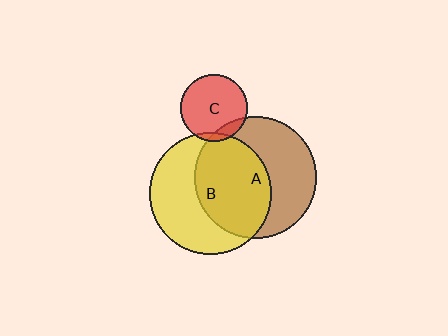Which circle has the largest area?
Circle A (brown).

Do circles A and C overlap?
Yes.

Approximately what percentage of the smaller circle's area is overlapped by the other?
Approximately 10%.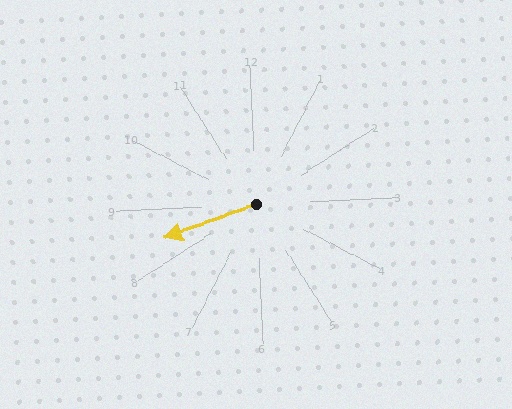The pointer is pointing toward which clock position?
Roughly 8 o'clock.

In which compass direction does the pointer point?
West.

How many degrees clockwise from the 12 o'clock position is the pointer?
Approximately 253 degrees.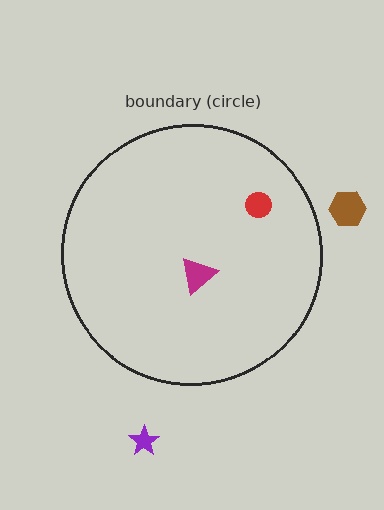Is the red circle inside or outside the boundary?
Inside.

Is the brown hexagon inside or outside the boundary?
Outside.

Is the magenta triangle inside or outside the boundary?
Inside.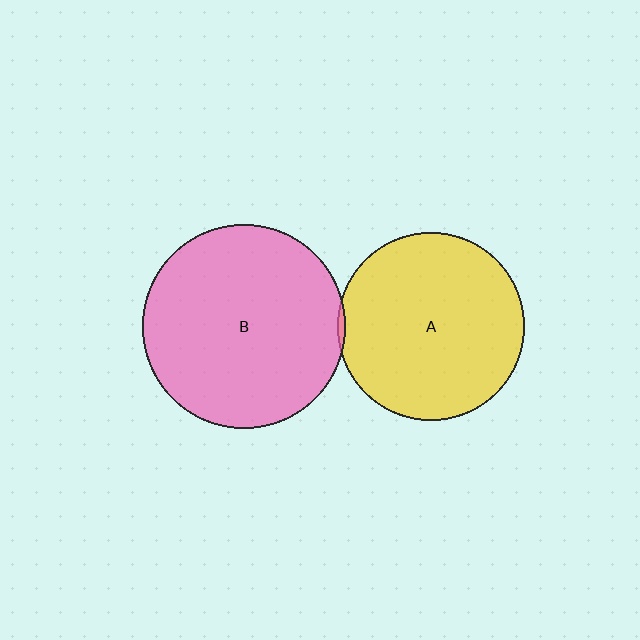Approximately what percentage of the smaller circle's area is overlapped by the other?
Approximately 5%.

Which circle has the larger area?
Circle B (pink).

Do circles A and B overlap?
Yes.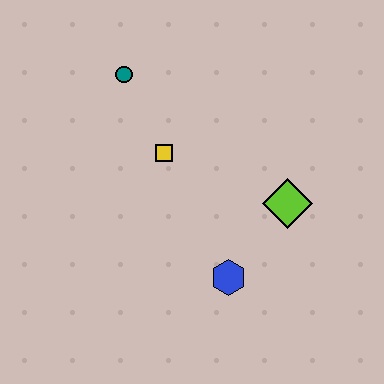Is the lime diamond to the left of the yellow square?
No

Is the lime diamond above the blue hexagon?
Yes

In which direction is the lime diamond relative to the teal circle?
The lime diamond is to the right of the teal circle.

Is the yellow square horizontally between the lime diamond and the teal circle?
Yes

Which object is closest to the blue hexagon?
The lime diamond is closest to the blue hexagon.